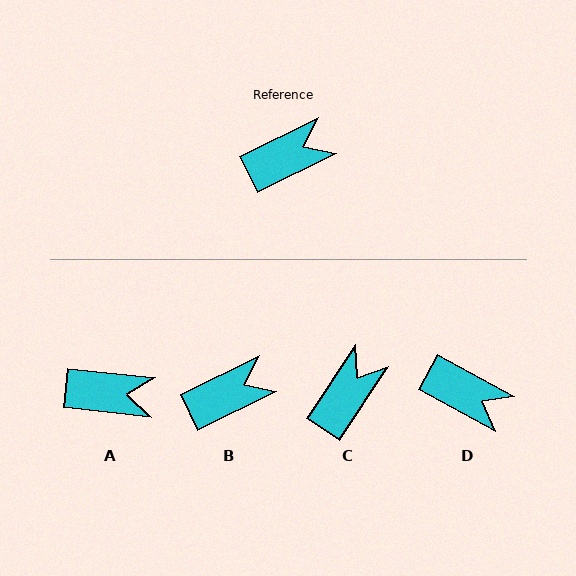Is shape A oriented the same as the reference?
No, it is off by about 32 degrees.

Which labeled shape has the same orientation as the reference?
B.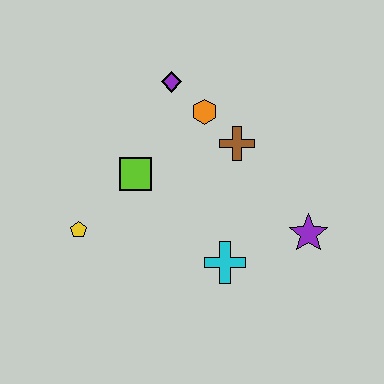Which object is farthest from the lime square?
The purple star is farthest from the lime square.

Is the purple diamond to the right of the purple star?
No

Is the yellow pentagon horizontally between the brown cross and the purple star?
No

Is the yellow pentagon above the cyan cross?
Yes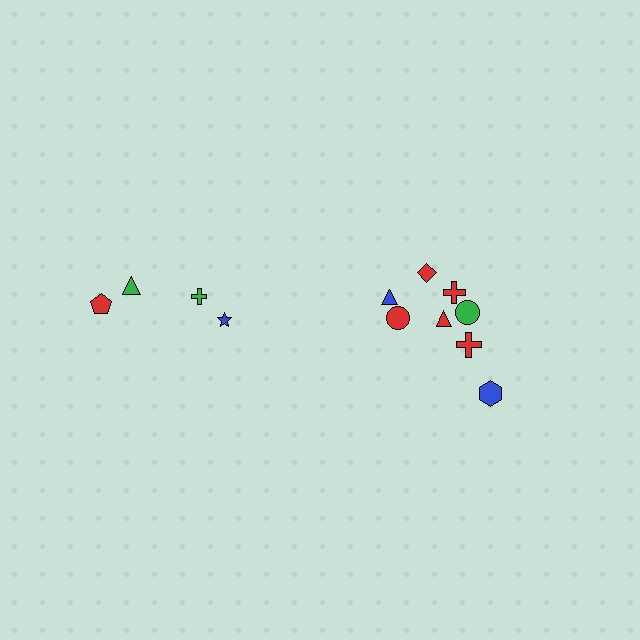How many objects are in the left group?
There are 4 objects.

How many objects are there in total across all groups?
There are 12 objects.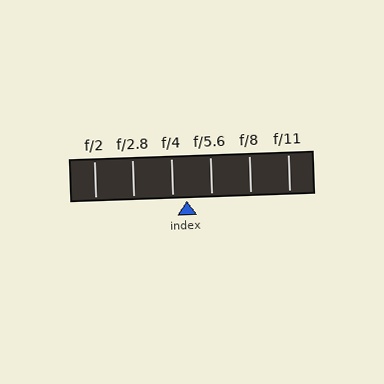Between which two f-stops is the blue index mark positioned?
The index mark is between f/4 and f/5.6.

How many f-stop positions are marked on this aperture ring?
There are 6 f-stop positions marked.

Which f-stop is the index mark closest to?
The index mark is closest to f/4.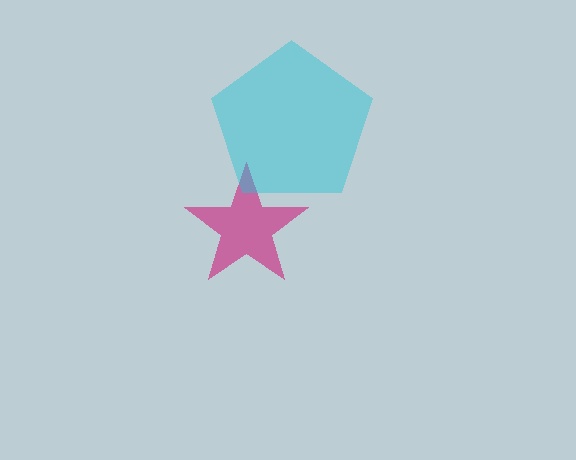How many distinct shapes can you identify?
There are 2 distinct shapes: a magenta star, a cyan pentagon.